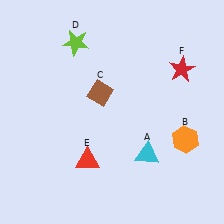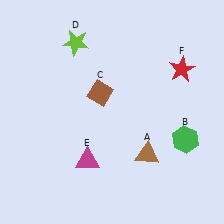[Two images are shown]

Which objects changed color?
A changed from cyan to brown. B changed from orange to green. E changed from red to magenta.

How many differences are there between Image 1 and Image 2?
There are 3 differences between the two images.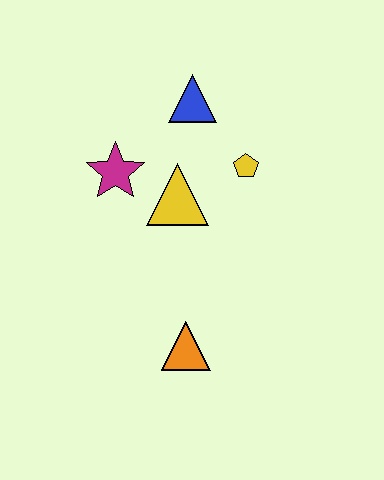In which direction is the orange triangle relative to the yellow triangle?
The orange triangle is below the yellow triangle.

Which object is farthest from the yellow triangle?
The orange triangle is farthest from the yellow triangle.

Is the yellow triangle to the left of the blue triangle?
Yes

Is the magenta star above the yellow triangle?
Yes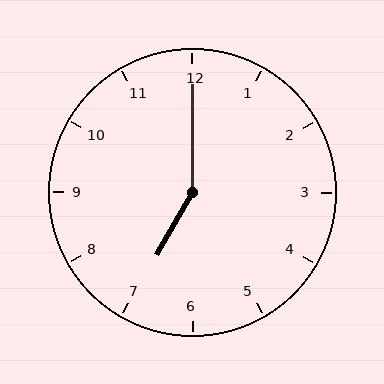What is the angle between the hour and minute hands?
Approximately 150 degrees.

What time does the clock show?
7:00.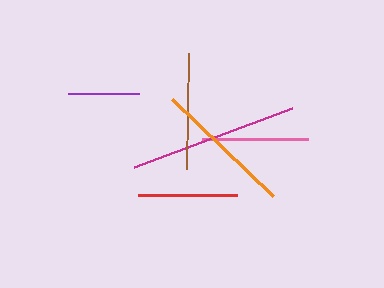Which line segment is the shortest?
The purple line is the shortest at approximately 71 pixels.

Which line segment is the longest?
The magenta line is the longest at approximately 168 pixels.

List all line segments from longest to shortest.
From longest to shortest: magenta, orange, brown, pink, red, purple.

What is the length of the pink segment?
The pink segment is approximately 106 pixels long.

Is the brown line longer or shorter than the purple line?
The brown line is longer than the purple line.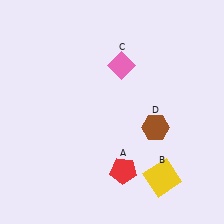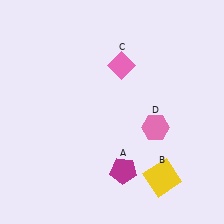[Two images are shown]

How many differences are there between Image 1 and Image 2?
There are 2 differences between the two images.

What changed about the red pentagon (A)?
In Image 1, A is red. In Image 2, it changed to magenta.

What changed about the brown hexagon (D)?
In Image 1, D is brown. In Image 2, it changed to pink.